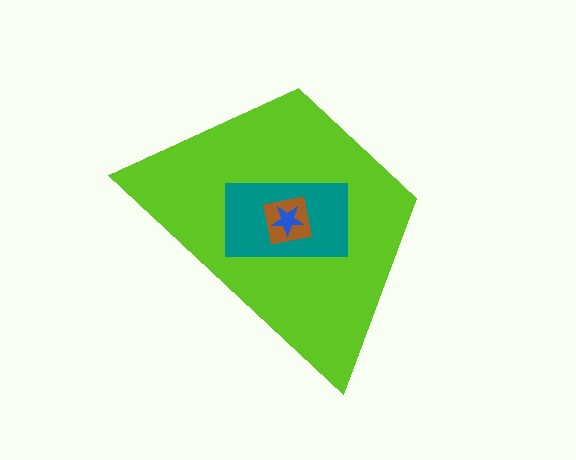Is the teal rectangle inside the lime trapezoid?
Yes.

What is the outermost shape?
The lime trapezoid.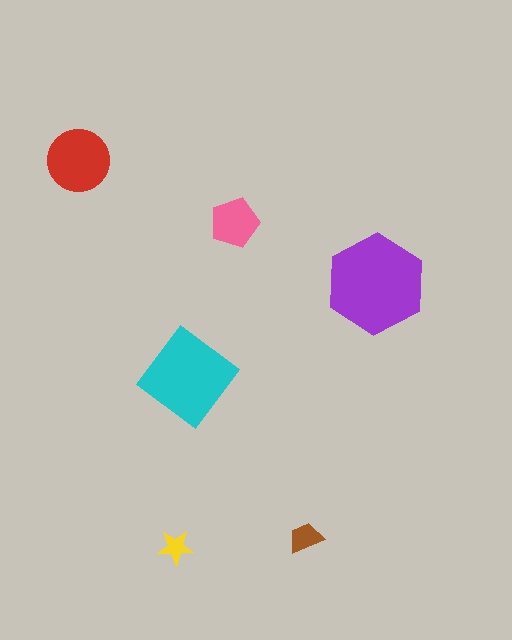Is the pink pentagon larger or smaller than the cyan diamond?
Smaller.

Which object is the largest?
The purple hexagon.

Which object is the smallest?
The yellow star.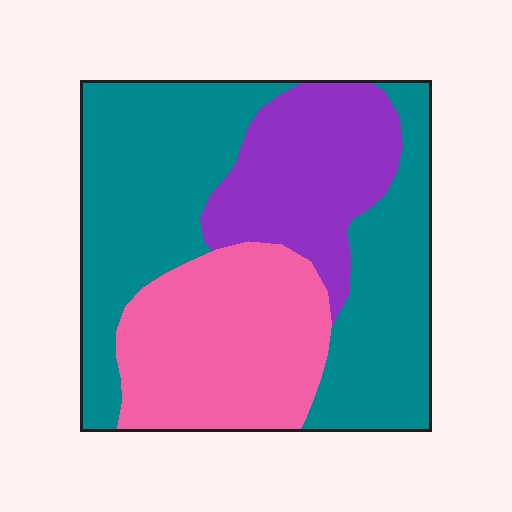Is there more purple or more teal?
Teal.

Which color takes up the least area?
Purple, at roughly 20%.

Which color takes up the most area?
Teal, at roughly 50%.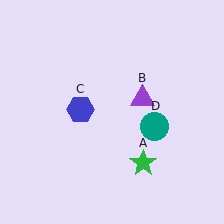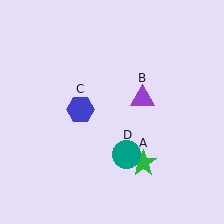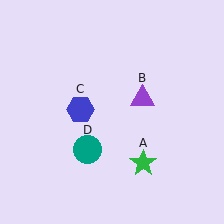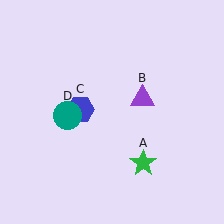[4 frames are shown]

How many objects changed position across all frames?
1 object changed position: teal circle (object D).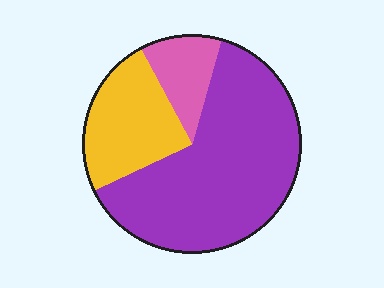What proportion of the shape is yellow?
Yellow takes up less than a quarter of the shape.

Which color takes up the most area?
Purple, at roughly 65%.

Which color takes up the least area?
Pink, at roughly 10%.